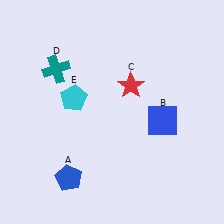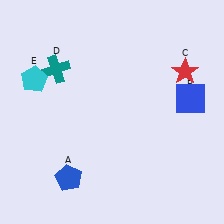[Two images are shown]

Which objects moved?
The objects that moved are: the blue square (B), the red star (C), the cyan pentagon (E).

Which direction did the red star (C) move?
The red star (C) moved right.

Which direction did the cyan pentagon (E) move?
The cyan pentagon (E) moved left.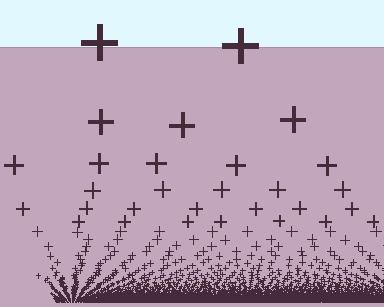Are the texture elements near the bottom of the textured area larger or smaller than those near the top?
Smaller. The gradient is inverted — elements near the bottom are smaller and denser.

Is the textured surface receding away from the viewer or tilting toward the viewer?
The surface appears to tilt toward the viewer. Texture elements get larger and sparser toward the top.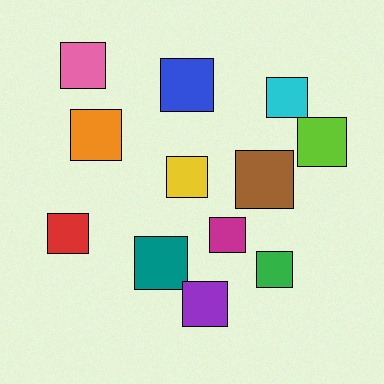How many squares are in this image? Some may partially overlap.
There are 12 squares.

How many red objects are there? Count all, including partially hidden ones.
There is 1 red object.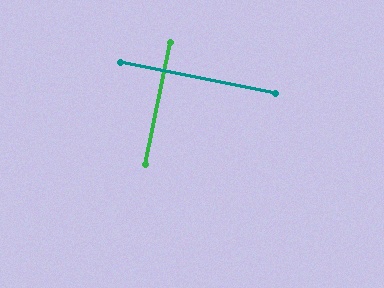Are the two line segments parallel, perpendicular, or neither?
Perpendicular — they meet at approximately 89°.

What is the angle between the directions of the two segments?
Approximately 89 degrees.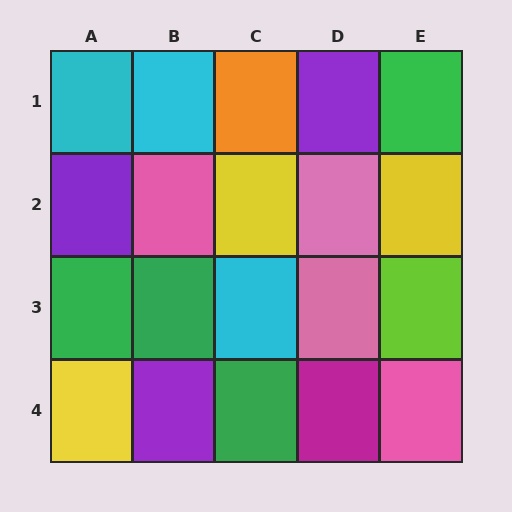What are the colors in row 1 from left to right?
Cyan, cyan, orange, purple, green.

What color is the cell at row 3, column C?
Cyan.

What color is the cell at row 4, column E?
Pink.